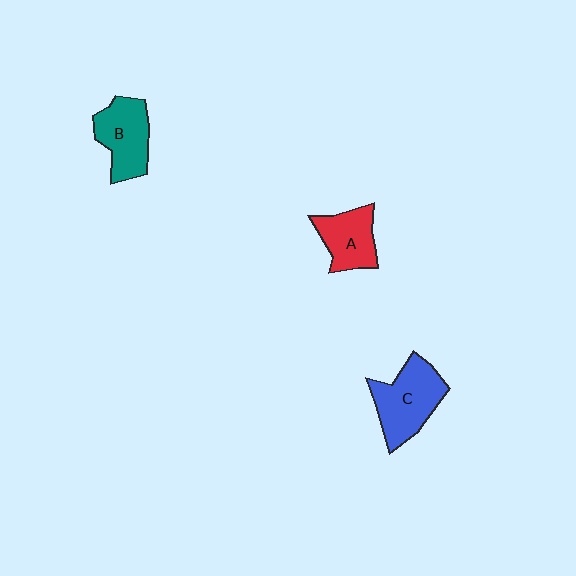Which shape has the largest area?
Shape C (blue).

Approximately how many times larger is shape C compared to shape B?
Approximately 1.2 times.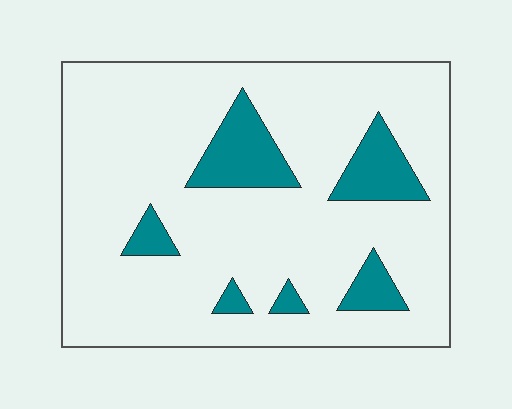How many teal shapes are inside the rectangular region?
6.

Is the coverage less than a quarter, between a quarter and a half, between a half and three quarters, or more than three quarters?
Less than a quarter.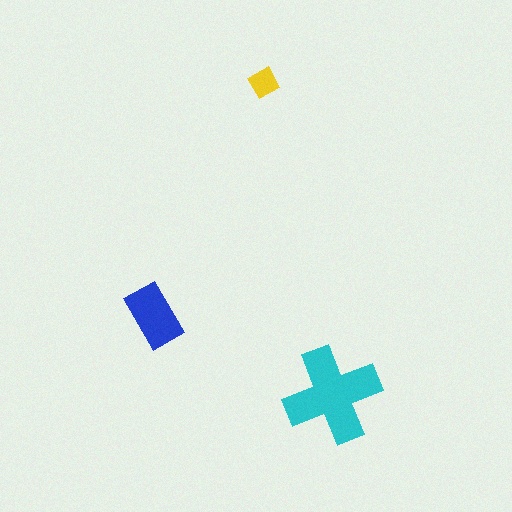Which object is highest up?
The yellow diamond is topmost.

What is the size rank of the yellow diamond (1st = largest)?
3rd.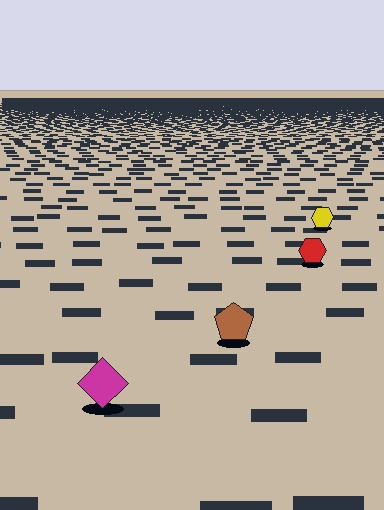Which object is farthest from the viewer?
The yellow hexagon is farthest from the viewer. It appears smaller and the ground texture around it is denser.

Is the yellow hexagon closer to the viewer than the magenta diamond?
No. The magenta diamond is closer — you can tell from the texture gradient: the ground texture is coarser near it.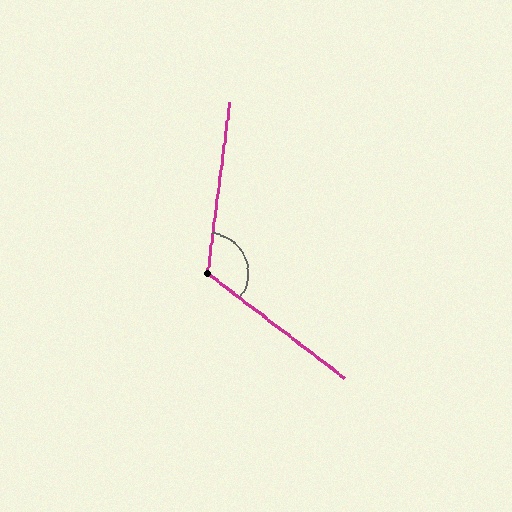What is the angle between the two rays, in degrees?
Approximately 120 degrees.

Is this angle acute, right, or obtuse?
It is obtuse.